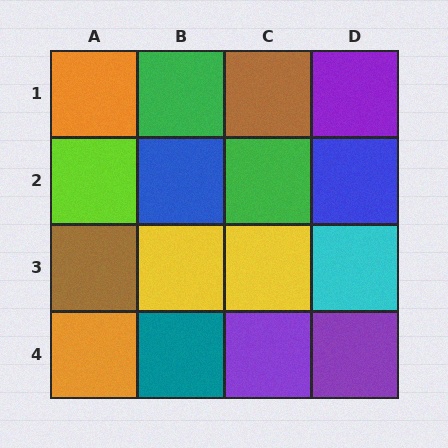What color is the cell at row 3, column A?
Brown.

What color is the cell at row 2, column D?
Blue.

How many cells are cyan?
1 cell is cyan.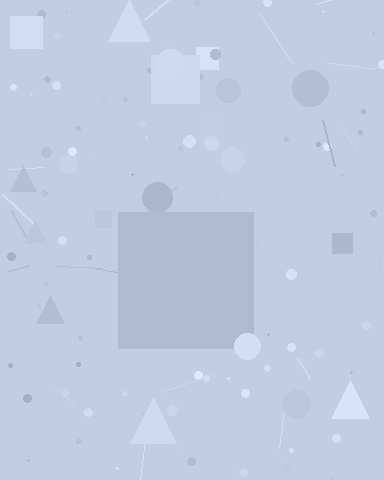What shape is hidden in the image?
A square is hidden in the image.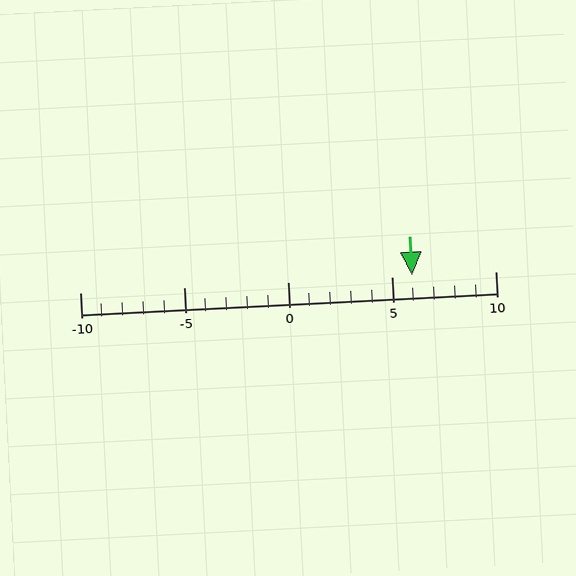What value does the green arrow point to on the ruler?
The green arrow points to approximately 6.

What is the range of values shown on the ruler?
The ruler shows values from -10 to 10.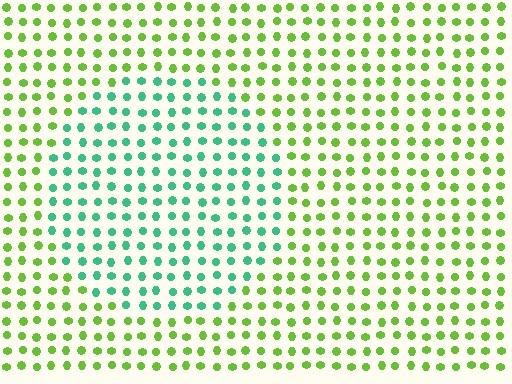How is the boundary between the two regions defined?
The boundary is defined purely by a slight shift in hue (about 55 degrees). Spacing, size, and orientation are identical on both sides.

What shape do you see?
I see a circle.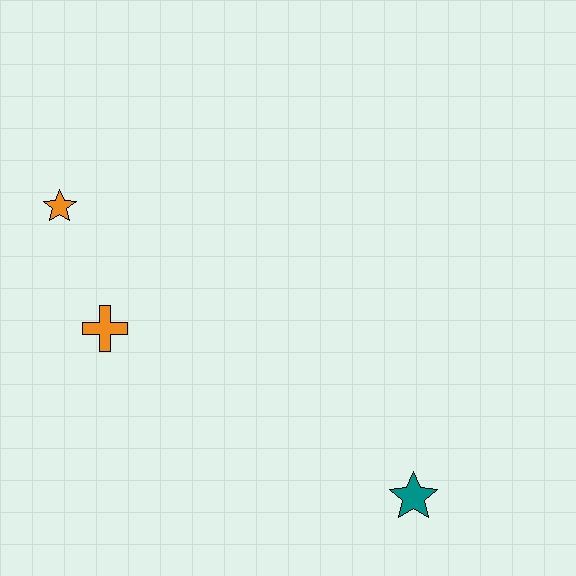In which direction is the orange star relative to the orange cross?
The orange star is above the orange cross.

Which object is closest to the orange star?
The orange cross is closest to the orange star.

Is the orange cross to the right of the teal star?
No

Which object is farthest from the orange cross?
The teal star is farthest from the orange cross.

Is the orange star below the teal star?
No